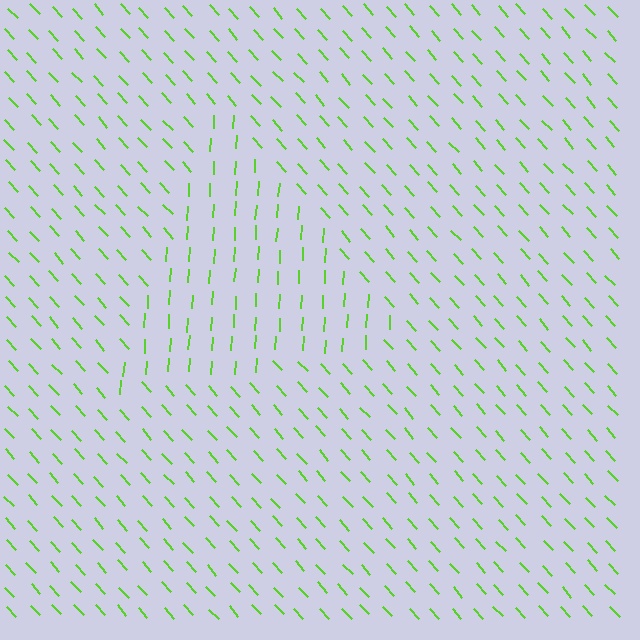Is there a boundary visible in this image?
Yes, there is a texture boundary formed by a change in line orientation.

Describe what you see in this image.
The image is filled with small lime line segments. A triangle region in the image has lines oriented differently from the surrounding lines, creating a visible texture boundary.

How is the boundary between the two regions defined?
The boundary is defined purely by a change in line orientation (approximately 45 degrees difference). All lines are the same color and thickness.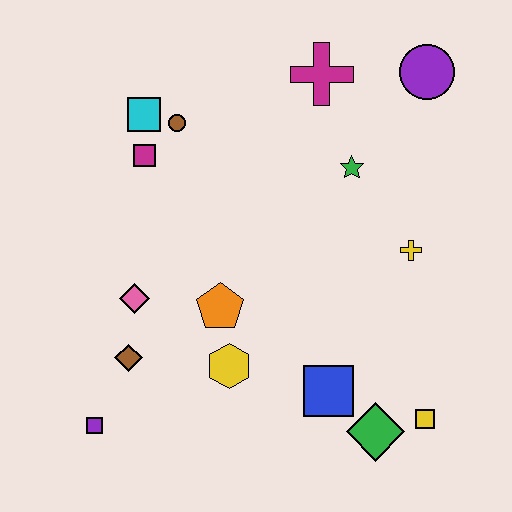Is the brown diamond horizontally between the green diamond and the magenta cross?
No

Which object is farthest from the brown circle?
The yellow square is farthest from the brown circle.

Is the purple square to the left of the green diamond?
Yes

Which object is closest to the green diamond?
The yellow square is closest to the green diamond.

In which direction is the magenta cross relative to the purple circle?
The magenta cross is to the left of the purple circle.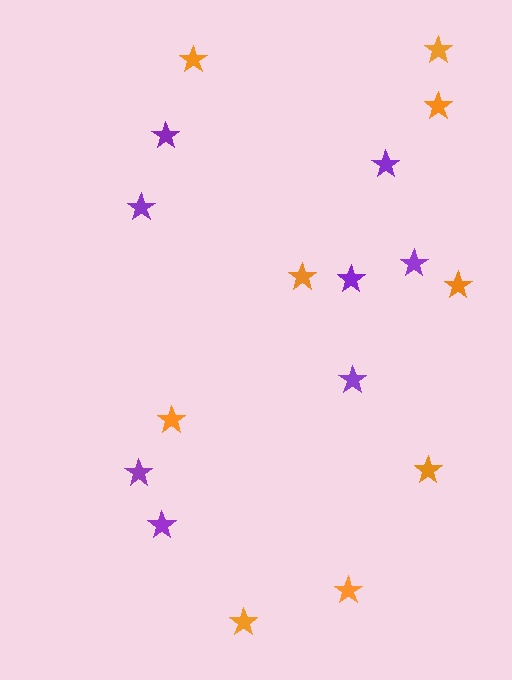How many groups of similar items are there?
There are 2 groups: one group of purple stars (8) and one group of orange stars (9).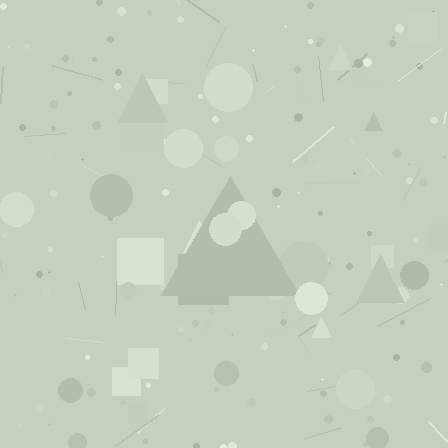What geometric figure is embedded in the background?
A triangle is embedded in the background.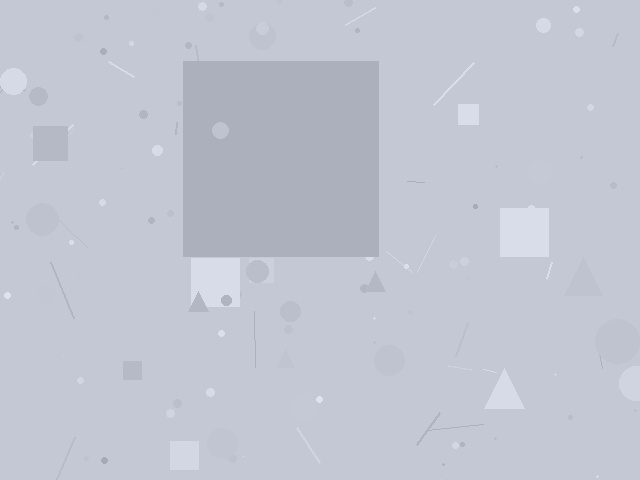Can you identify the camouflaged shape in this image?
The camouflaged shape is a square.